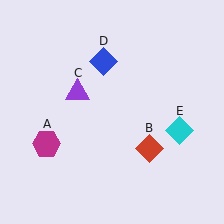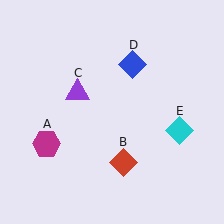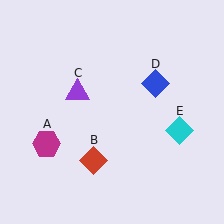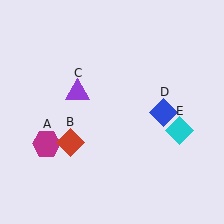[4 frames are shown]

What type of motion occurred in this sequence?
The red diamond (object B), blue diamond (object D) rotated clockwise around the center of the scene.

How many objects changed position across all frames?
2 objects changed position: red diamond (object B), blue diamond (object D).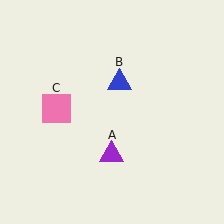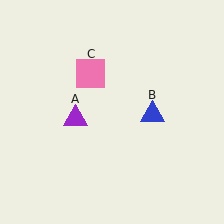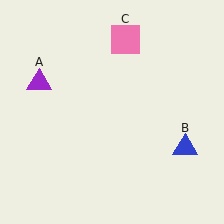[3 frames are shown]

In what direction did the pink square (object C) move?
The pink square (object C) moved up and to the right.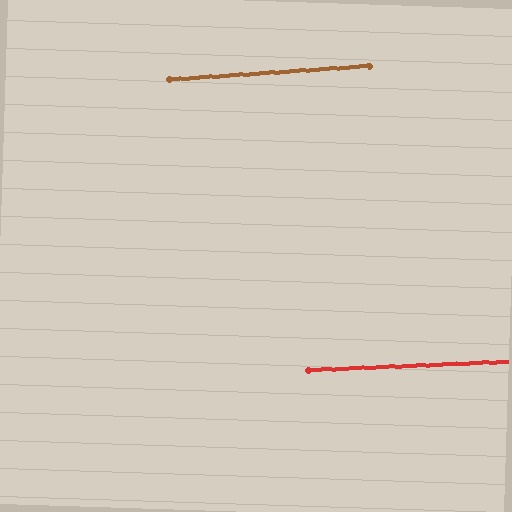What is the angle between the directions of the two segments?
Approximately 1 degree.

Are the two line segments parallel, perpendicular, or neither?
Parallel — their directions differ by only 1.2°.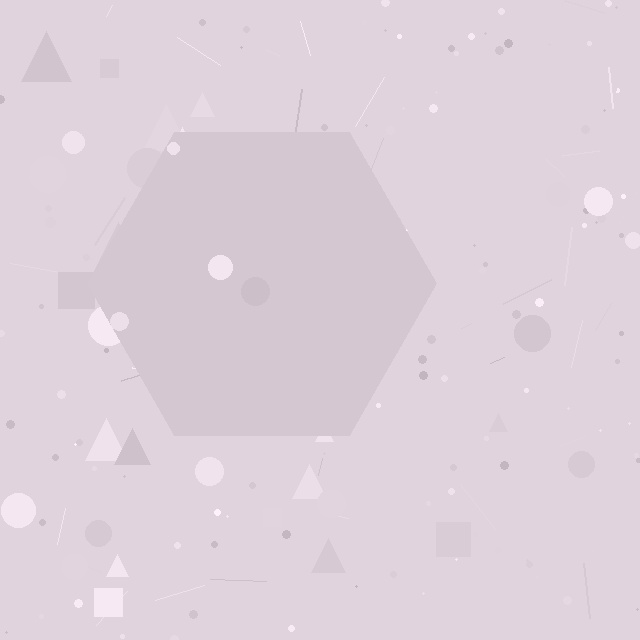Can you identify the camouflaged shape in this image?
The camouflaged shape is a hexagon.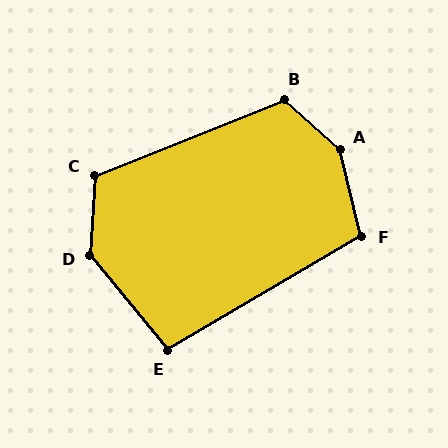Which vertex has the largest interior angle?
A, at approximately 145 degrees.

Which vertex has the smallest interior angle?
E, at approximately 99 degrees.